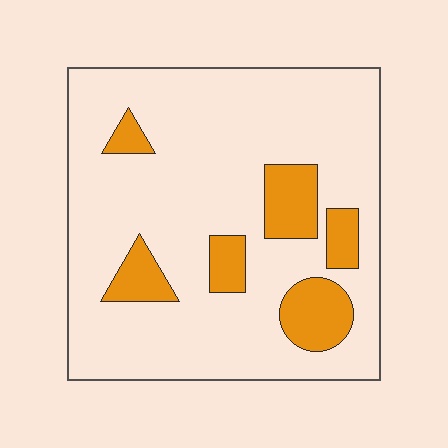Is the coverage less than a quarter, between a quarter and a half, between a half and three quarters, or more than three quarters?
Less than a quarter.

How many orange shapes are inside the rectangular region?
6.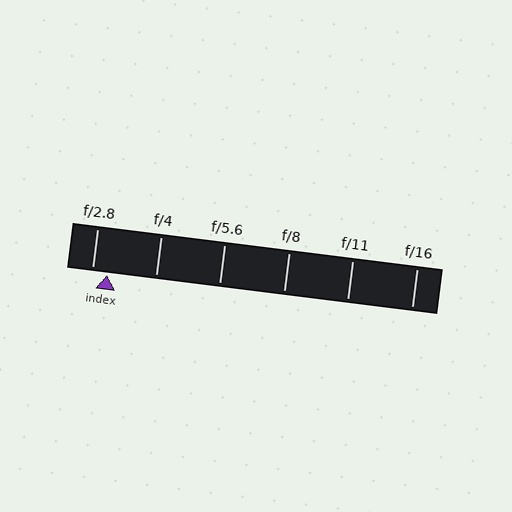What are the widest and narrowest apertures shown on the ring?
The widest aperture shown is f/2.8 and the narrowest is f/16.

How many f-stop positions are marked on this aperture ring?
There are 6 f-stop positions marked.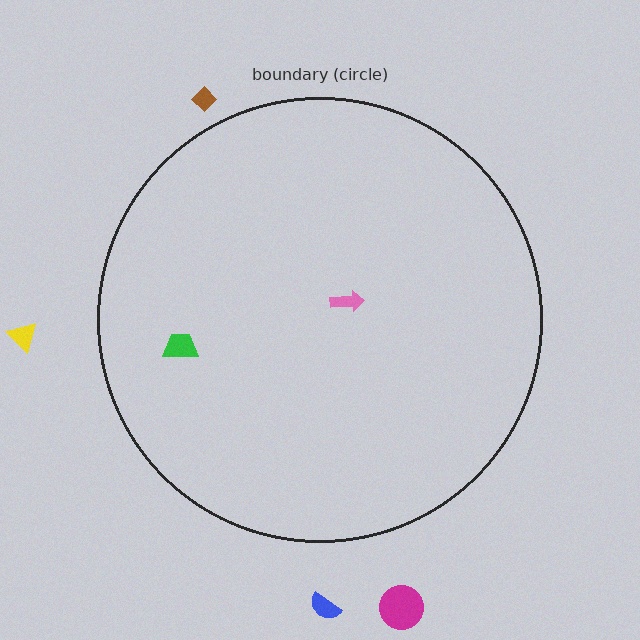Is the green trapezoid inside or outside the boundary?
Inside.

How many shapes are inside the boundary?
2 inside, 4 outside.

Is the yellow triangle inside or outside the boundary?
Outside.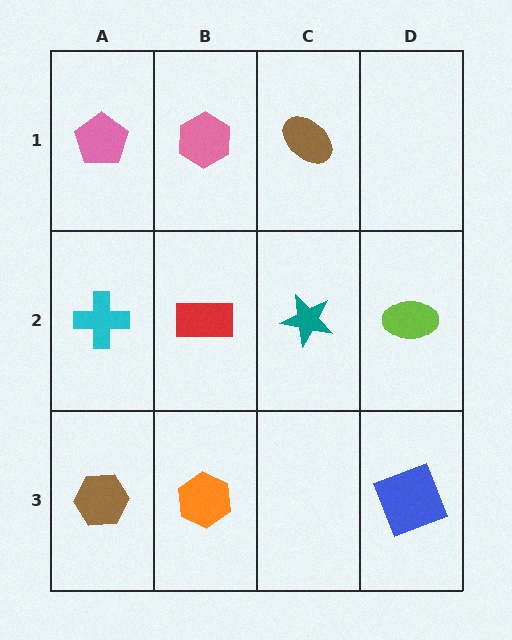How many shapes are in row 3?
3 shapes.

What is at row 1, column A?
A pink pentagon.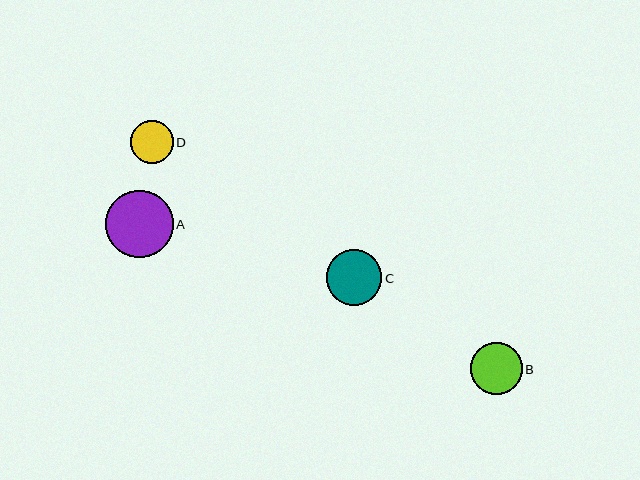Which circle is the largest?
Circle A is the largest with a size of approximately 67 pixels.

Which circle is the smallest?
Circle D is the smallest with a size of approximately 43 pixels.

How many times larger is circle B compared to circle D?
Circle B is approximately 1.2 times the size of circle D.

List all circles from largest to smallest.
From largest to smallest: A, C, B, D.